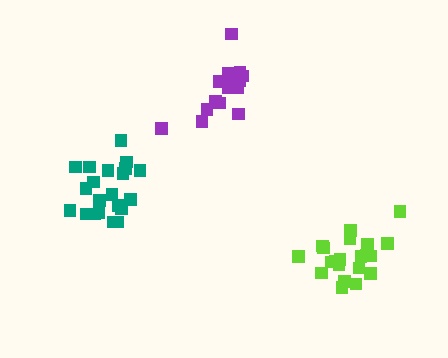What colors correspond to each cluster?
The clusters are colored: teal, purple, lime.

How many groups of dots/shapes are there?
There are 3 groups.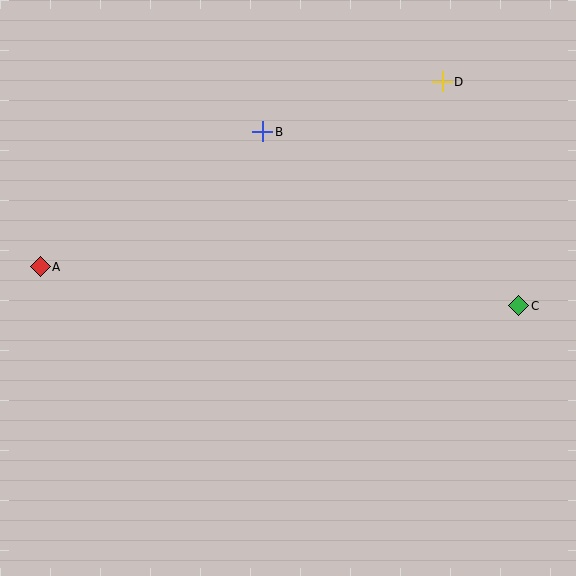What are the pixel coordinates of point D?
Point D is at (442, 82).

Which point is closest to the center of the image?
Point B at (263, 132) is closest to the center.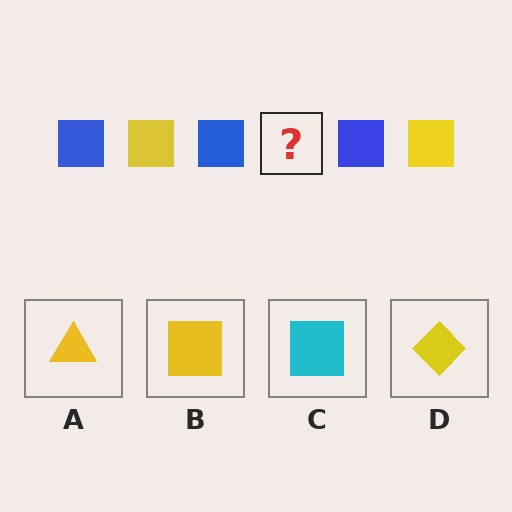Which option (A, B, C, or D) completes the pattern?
B.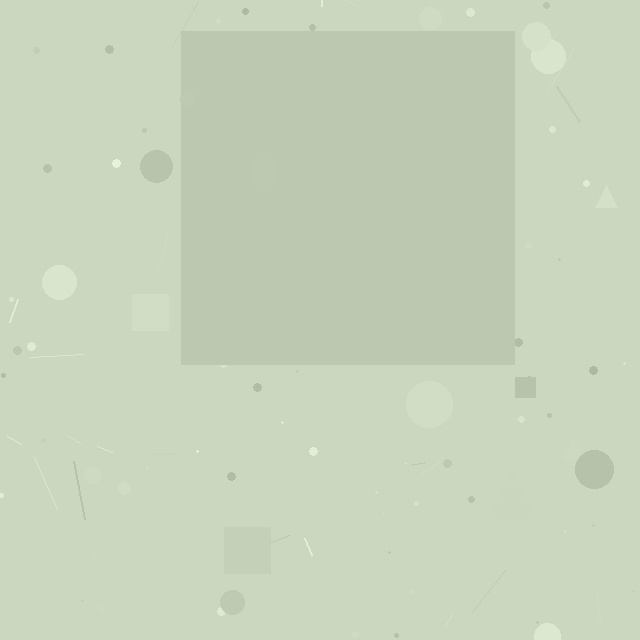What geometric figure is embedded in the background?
A square is embedded in the background.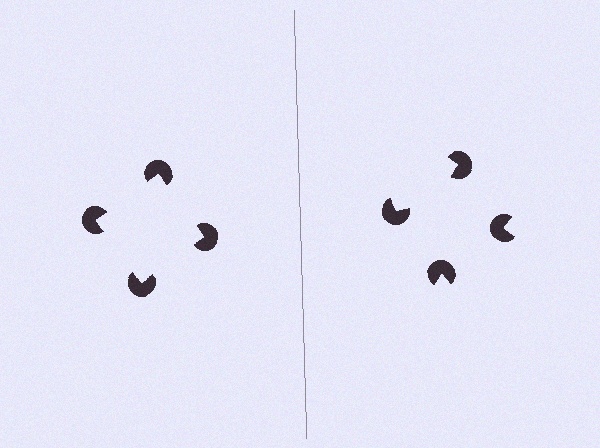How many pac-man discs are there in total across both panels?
8 — 4 on each side.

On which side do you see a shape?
An illusory square appears on the left side. On the right side the wedge cuts are rotated, so no coherent shape forms.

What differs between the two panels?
The pac-man discs are positioned identically on both sides; only the wedge orientations differ. On the left they align to a square; on the right they are misaligned.